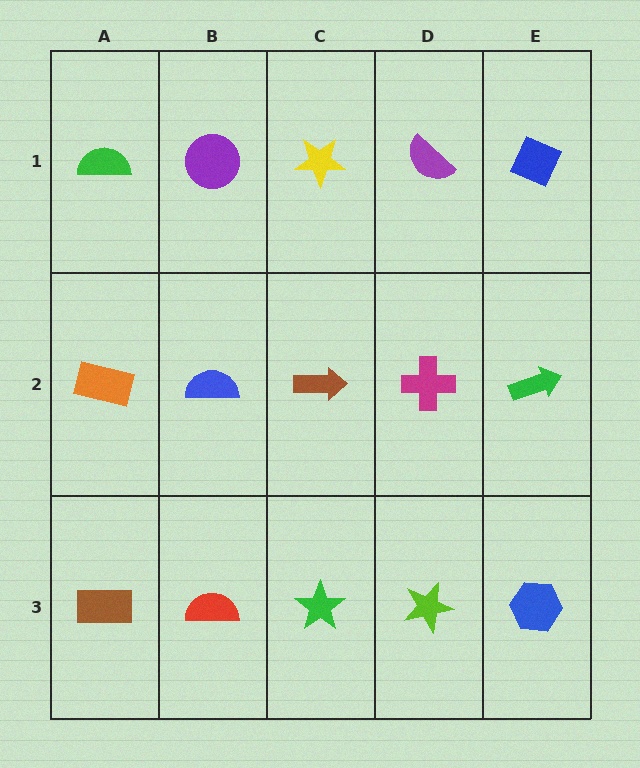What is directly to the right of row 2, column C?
A magenta cross.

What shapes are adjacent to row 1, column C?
A brown arrow (row 2, column C), a purple circle (row 1, column B), a purple semicircle (row 1, column D).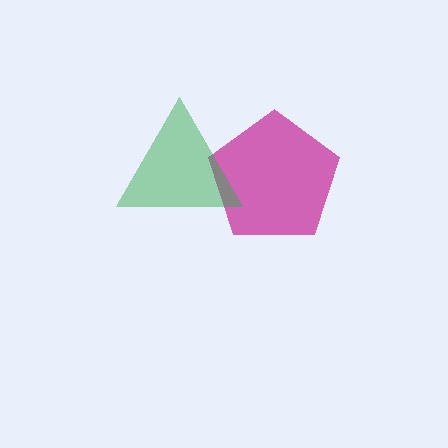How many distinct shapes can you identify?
There are 2 distinct shapes: a magenta pentagon, a green triangle.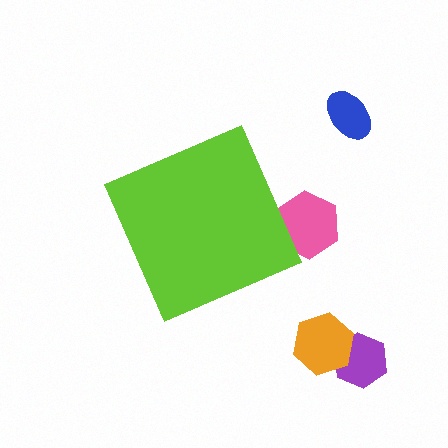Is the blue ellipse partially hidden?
No, the blue ellipse is fully visible.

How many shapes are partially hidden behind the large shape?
1 shape is partially hidden.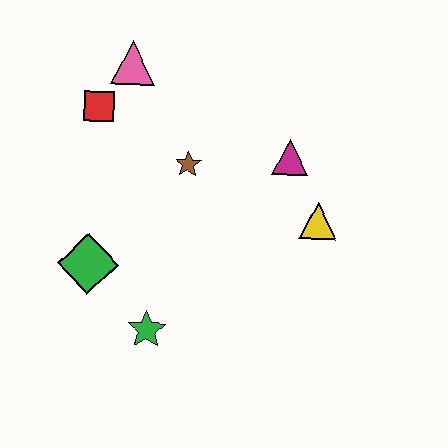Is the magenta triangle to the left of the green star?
No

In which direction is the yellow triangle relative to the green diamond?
The yellow triangle is to the right of the green diamond.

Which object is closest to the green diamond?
The green star is closest to the green diamond.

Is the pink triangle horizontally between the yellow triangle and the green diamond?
Yes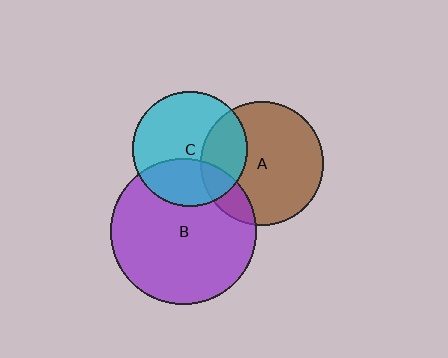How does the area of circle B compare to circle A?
Approximately 1.4 times.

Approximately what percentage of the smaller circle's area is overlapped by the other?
Approximately 30%.